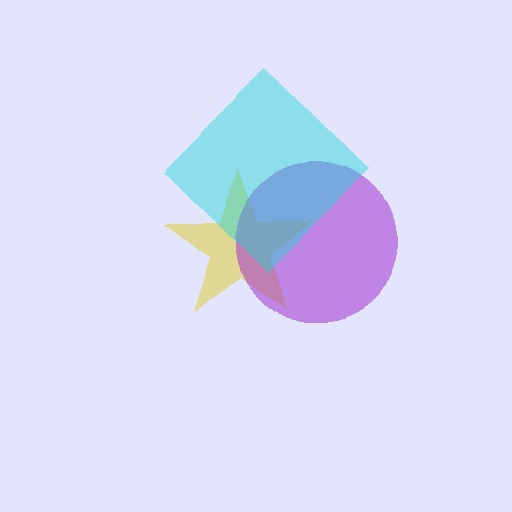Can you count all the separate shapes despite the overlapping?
Yes, there are 3 separate shapes.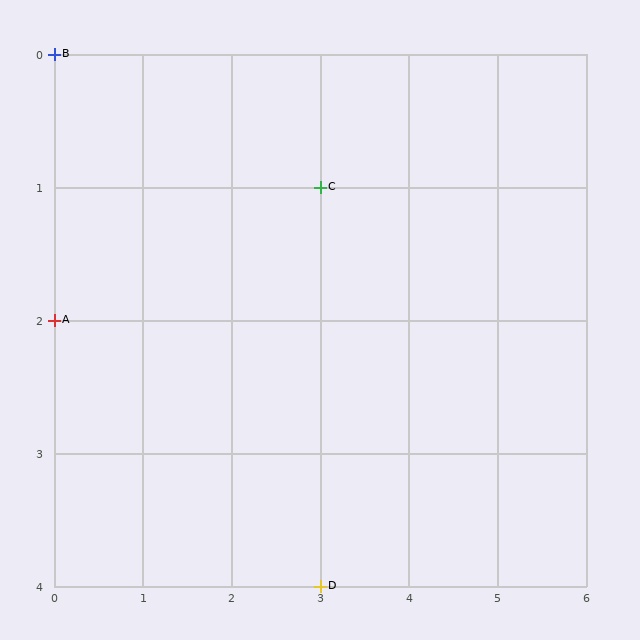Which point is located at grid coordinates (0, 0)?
Point B is at (0, 0).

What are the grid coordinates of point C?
Point C is at grid coordinates (3, 1).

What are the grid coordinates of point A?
Point A is at grid coordinates (0, 2).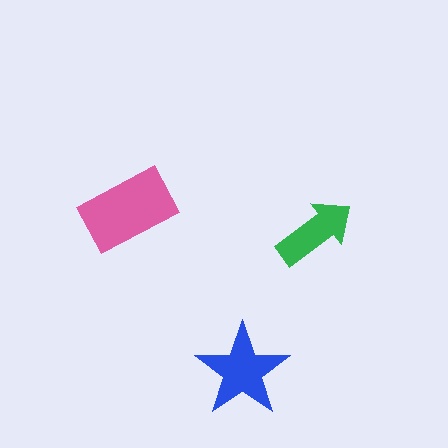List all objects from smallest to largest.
The green arrow, the blue star, the pink rectangle.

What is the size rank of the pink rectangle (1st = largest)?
1st.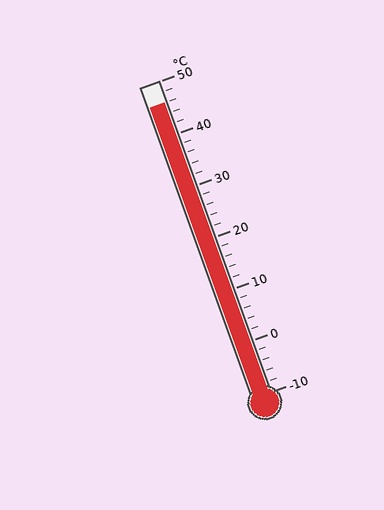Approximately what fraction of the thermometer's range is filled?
The thermometer is filled to approximately 95% of its range.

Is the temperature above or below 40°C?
The temperature is above 40°C.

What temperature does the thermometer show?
The thermometer shows approximately 46°C.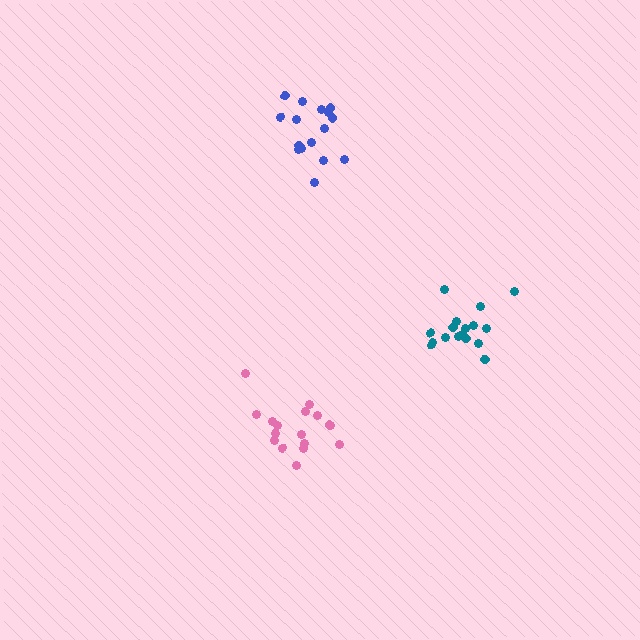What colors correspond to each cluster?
The clusters are colored: blue, teal, pink.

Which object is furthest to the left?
The pink cluster is leftmost.